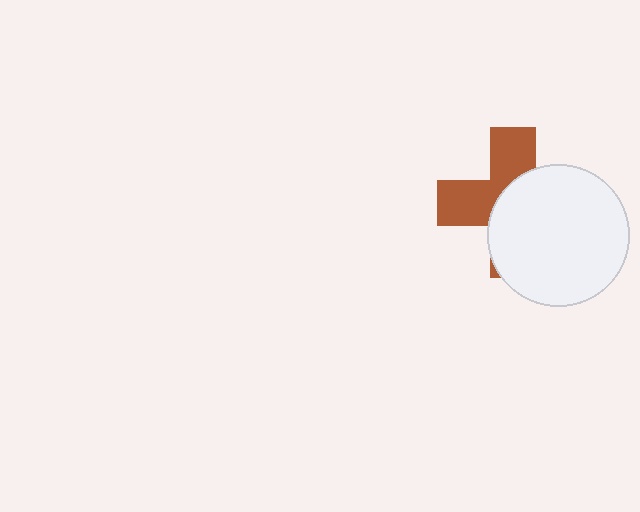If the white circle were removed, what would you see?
You would see the complete brown cross.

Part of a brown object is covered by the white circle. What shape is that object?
It is a cross.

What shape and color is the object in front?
The object in front is a white circle.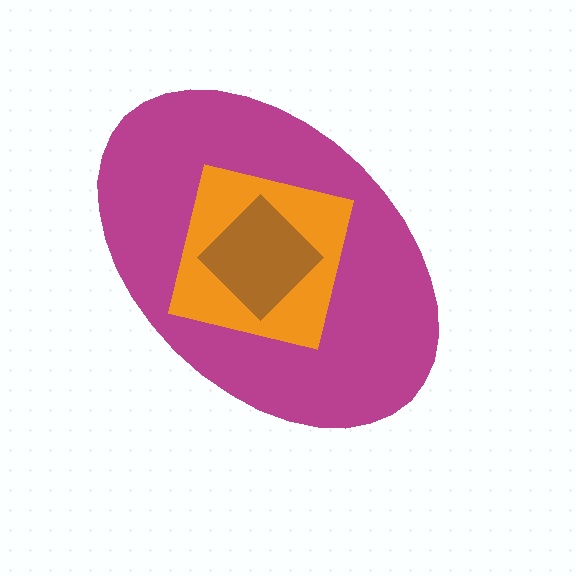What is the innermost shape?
The brown diamond.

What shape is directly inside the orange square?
The brown diamond.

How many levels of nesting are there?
3.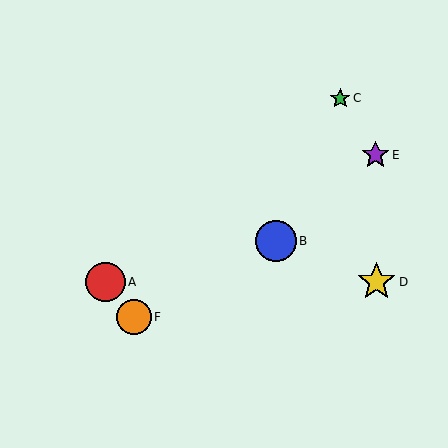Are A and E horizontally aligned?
No, A is at y≈282 and E is at y≈155.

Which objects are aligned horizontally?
Objects A, D are aligned horizontally.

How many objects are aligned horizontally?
2 objects (A, D) are aligned horizontally.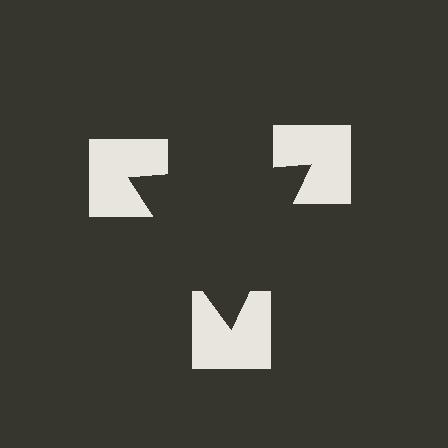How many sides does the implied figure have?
3 sides.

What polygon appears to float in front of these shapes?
An illusory triangle — its edges are inferred from the aligned wedge cuts in the notched squares, not physically drawn.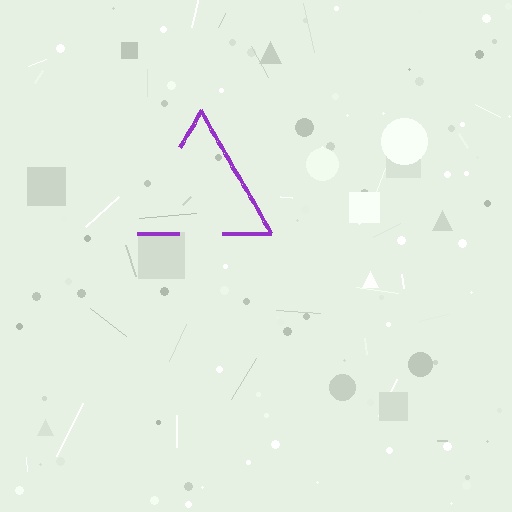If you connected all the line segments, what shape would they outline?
They would outline a triangle.